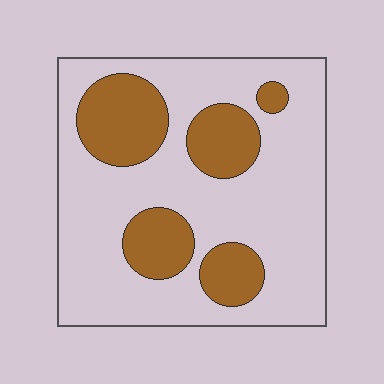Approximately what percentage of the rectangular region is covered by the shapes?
Approximately 25%.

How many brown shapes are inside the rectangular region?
5.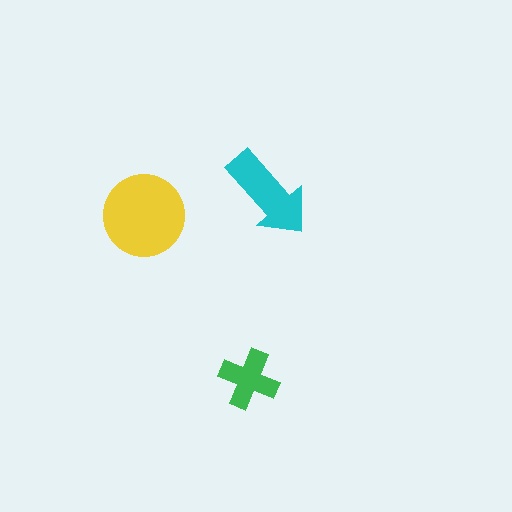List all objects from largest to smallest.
The yellow circle, the cyan arrow, the green cross.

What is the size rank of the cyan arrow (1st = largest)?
2nd.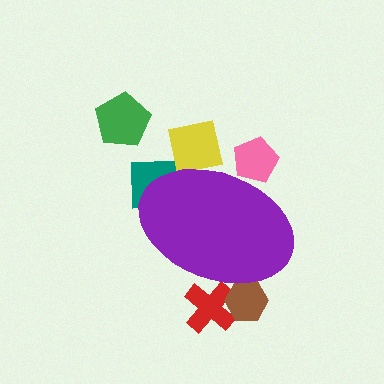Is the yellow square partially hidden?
Yes, the yellow square is partially hidden behind the purple ellipse.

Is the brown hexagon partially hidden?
Yes, the brown hexagon is partially hidden behind the purple ellipse.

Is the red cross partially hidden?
Yes, the red cross is partially hidden behind the purple ellipse.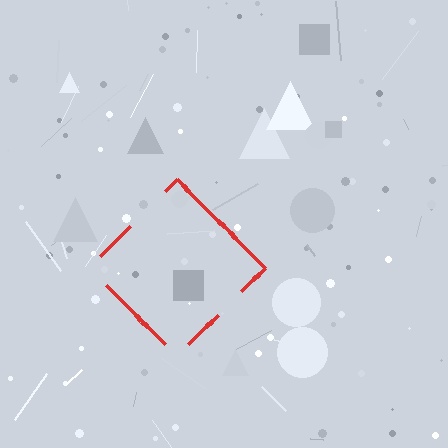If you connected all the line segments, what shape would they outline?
They would outline a diamond.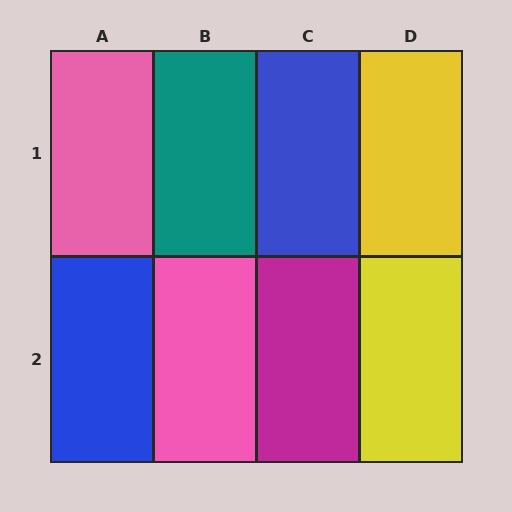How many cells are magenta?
1 cell is magenta.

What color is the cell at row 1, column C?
Blue.